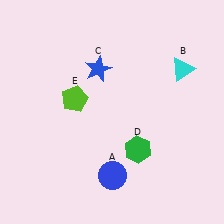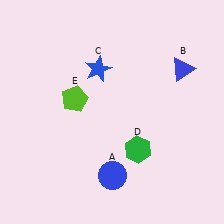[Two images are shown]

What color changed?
The triangle (B) changed from cyan in Image 1 to blue in Image 2.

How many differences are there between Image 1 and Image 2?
There is 1 difference between the two images.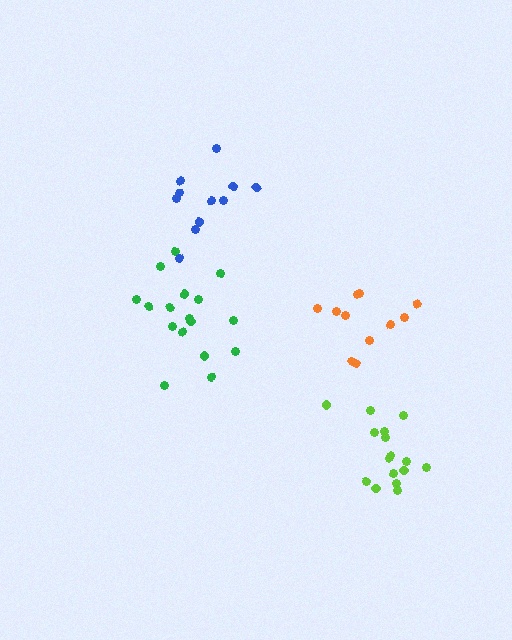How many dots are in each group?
Group 1: 11 dots, Group 2: 16 dots, Group 3: 17 dots, Group 4: 11 dots (55 total).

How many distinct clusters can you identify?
There are 4 distinct clusters.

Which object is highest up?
The blue cluster is topmost.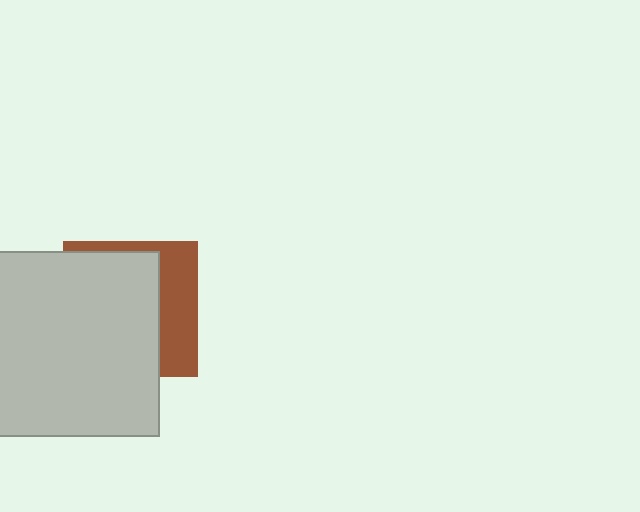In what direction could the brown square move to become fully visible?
The brown square could move right. That would shift it out from behind the light gray rectangle entirely.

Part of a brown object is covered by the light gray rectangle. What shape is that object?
It is a square.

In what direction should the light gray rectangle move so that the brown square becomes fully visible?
The light gray rectangle should move left. That is the shortest direction to clear the overlap and leave the brown square fully visible.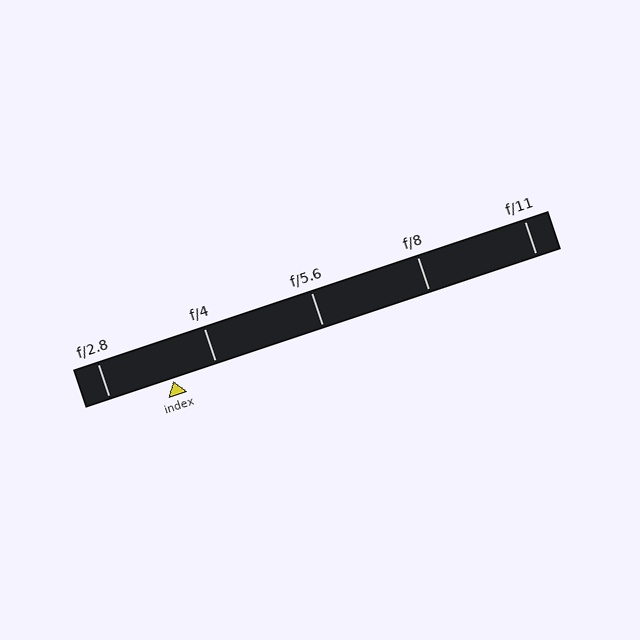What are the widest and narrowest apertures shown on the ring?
The widest aperture shown is f/2.8 and the narrowest is f/11.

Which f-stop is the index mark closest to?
The index mark is closest to f/4.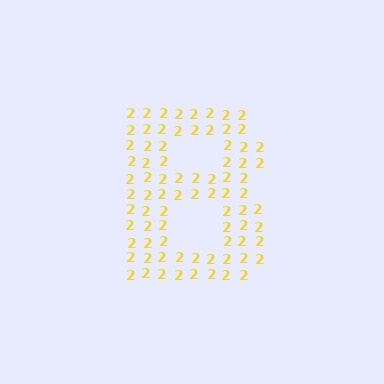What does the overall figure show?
The overall figure shows the letter B.